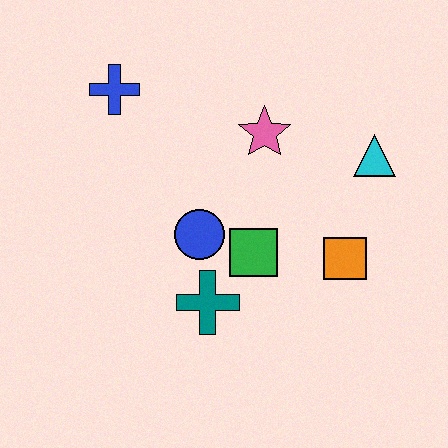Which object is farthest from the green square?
The blue cross is farthest from the green square.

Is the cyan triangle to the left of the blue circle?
No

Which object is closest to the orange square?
The green square is closest to the orange square.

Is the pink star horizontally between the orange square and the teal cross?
Yes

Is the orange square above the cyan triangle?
No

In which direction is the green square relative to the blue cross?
The green square is below the blue cross.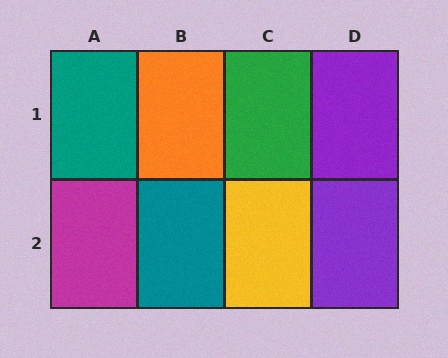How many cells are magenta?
1 cell is magenta.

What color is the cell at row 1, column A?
Teal.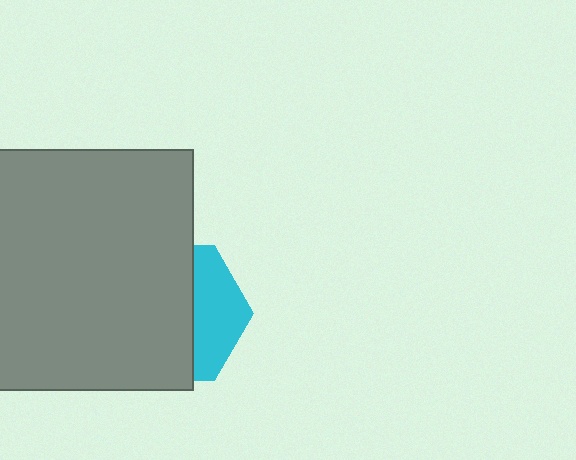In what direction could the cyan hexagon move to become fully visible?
The cyan hexagon could move right. That would shift it out from behind the gray rectangle entirely.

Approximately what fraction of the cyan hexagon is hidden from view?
Roughly 65% of the cyan hexagon is hidden behind the gray rectangle.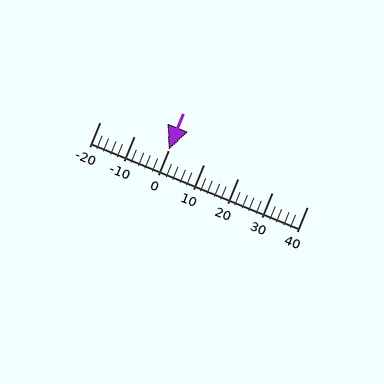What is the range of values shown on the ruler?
The ruler shows values from -20 to 40.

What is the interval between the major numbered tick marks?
The major tick marks are spaced 10 units apart.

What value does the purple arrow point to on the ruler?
The purple arrow points to approximately 0.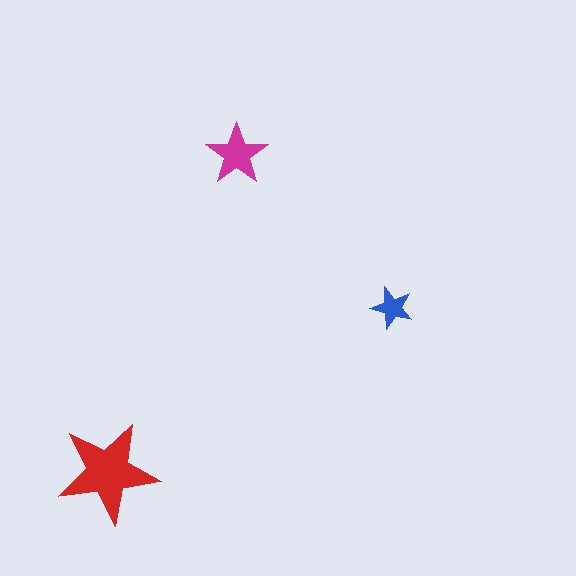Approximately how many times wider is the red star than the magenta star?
About 1.5 times wider.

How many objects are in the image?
There are 3 objects in the image.